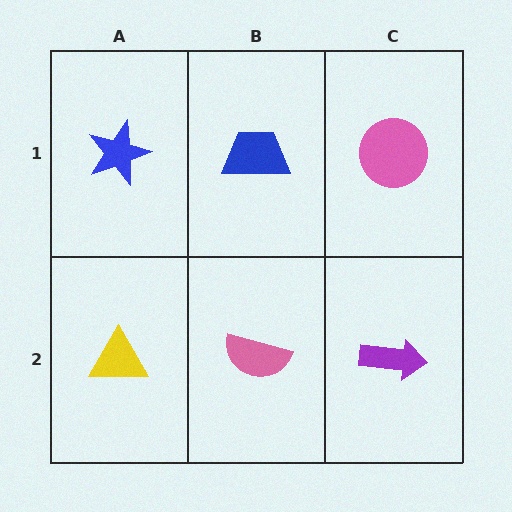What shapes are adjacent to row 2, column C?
A pink circle (row 1, column C), a pink semicircle (row 2, column B).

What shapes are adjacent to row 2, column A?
A blue star (row 1, column A), a pink semicircle (row 2, column B).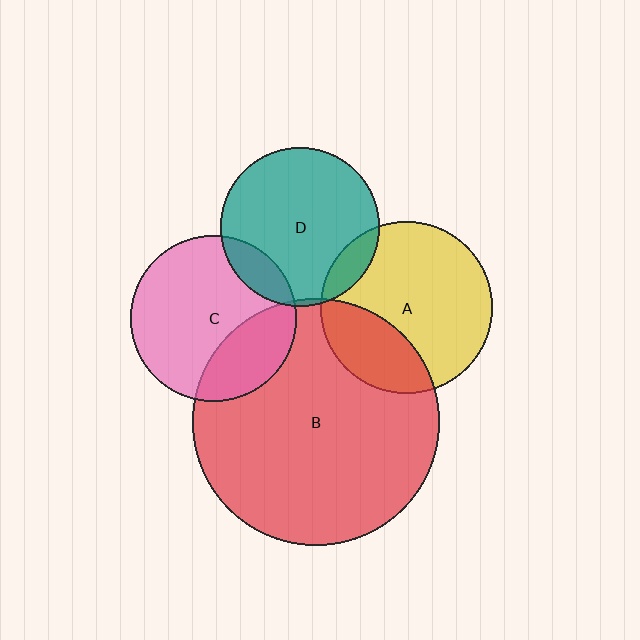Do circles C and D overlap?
Yes.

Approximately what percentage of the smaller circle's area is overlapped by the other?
Approximately 15%.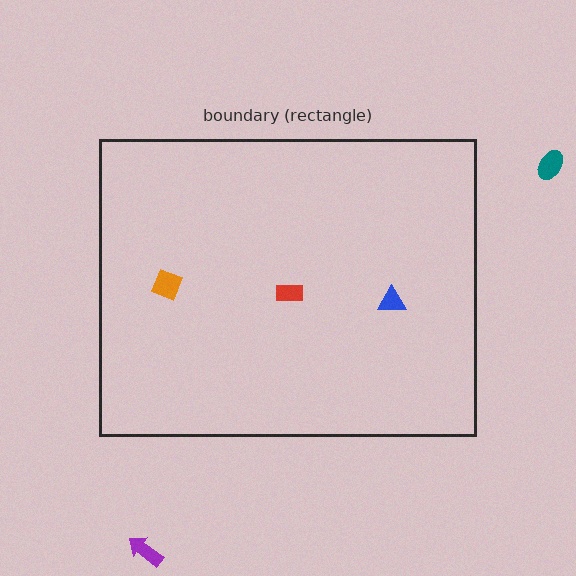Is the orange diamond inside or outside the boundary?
Inside.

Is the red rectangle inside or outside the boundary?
Inside.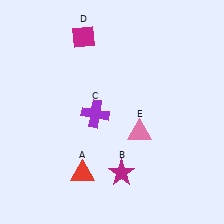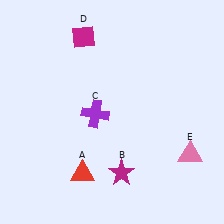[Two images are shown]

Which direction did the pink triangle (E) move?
The pink triangle (E) moved right.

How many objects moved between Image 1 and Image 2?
1 object moved between the two images.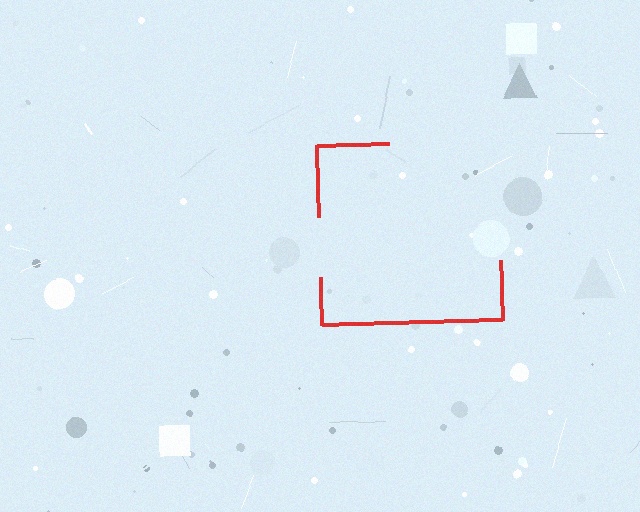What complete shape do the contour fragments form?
The contour fragments form a square.